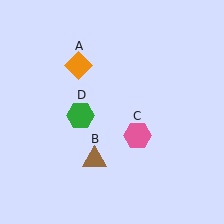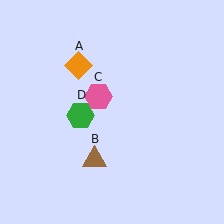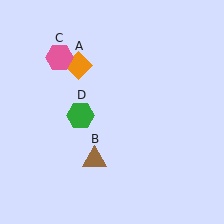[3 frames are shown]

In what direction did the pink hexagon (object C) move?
The pink hexagon (object C) moved up and to the left.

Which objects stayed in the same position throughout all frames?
Orange diamond (object A) and brown triangle (object B) and green hexagon (object D) remained stationary.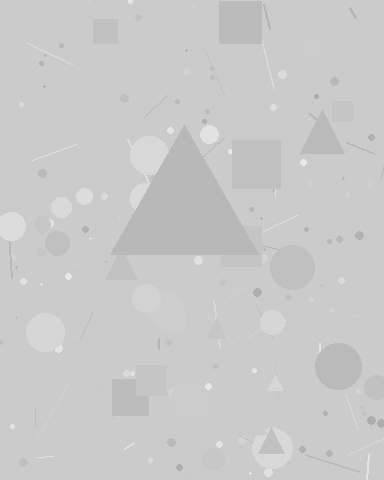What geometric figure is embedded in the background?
A triangle is embedded in the background.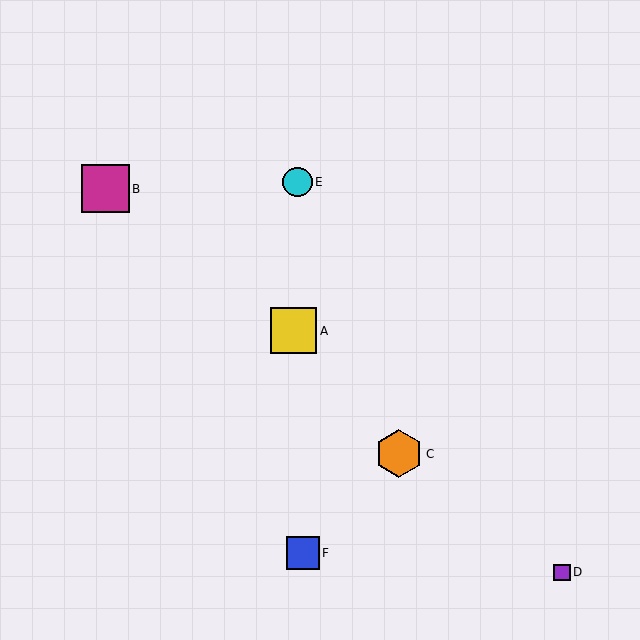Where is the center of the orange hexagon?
The center of the orange hexagon is at (399, 454).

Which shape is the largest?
The magenta square (labeled B) is the largest.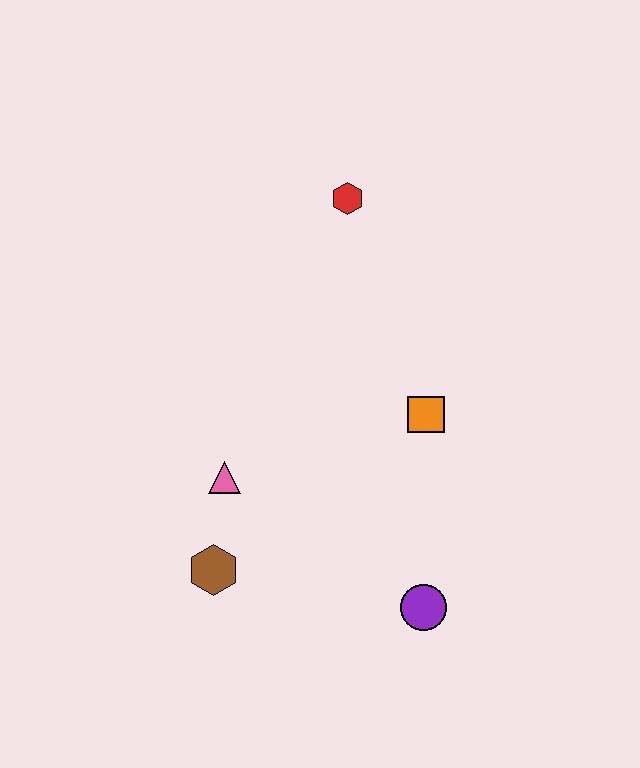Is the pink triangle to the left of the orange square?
Yes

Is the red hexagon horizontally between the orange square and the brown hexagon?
Yes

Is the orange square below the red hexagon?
Yes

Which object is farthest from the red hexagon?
The purple circle is farthest from the red hexagon.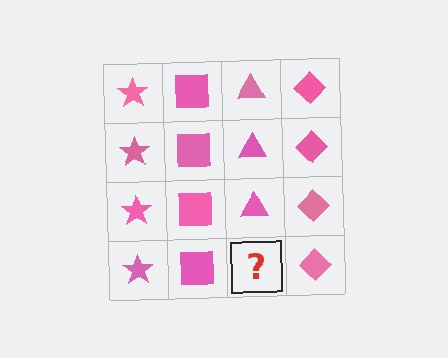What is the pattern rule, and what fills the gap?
The rule is that each column has a consistent shape. The gap should be filled with a pink triangle.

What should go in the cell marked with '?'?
The missing cell should contain a pink triangle.